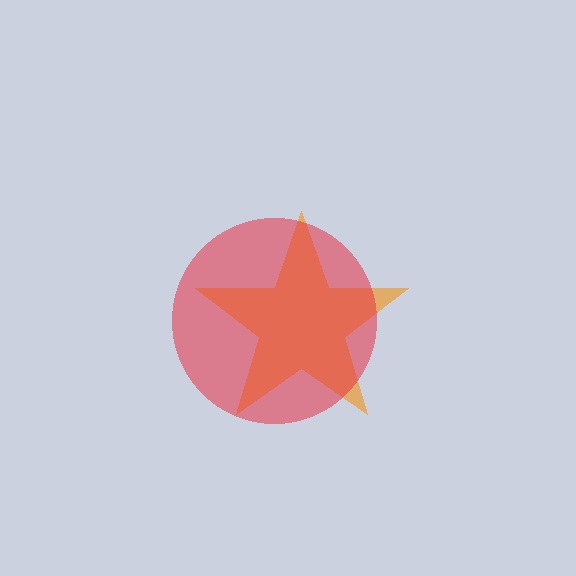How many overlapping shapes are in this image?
There are 2 overlapping shapes in the image.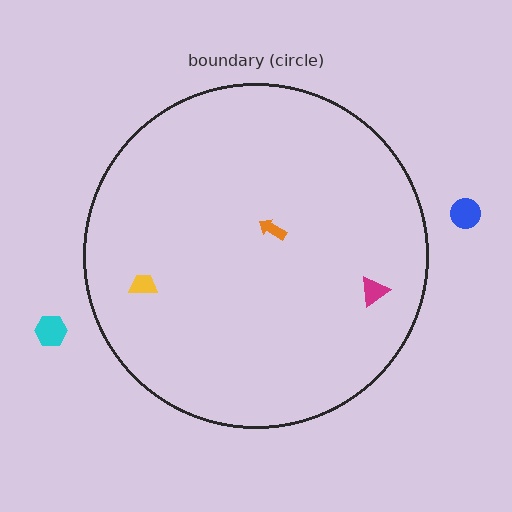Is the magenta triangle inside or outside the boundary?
Inside.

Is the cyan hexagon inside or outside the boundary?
Outside.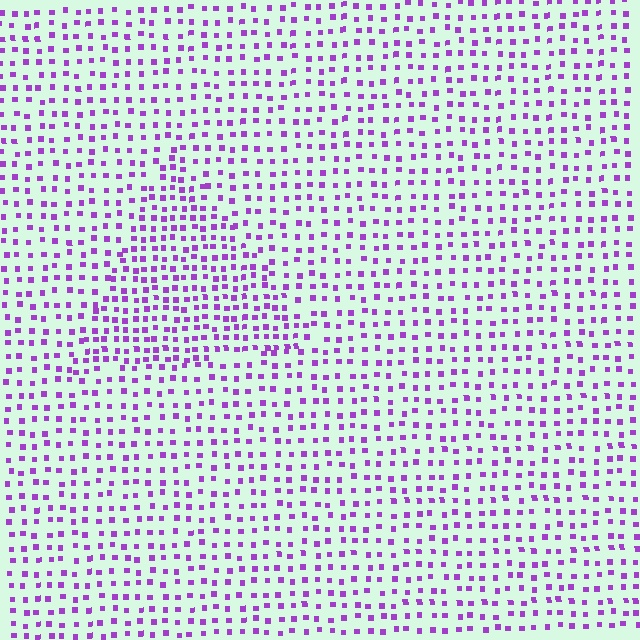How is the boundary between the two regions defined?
The boundary is defined by a change in element density (approximately 1.6x ratio). All elements are the same color, size, and shape.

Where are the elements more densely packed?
The elements are more densely packed inside the triangle boundary.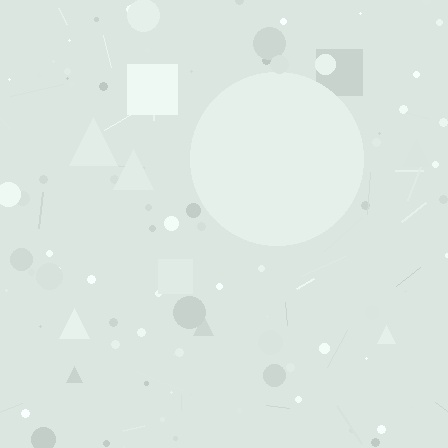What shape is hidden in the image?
A circle is hidden in the image.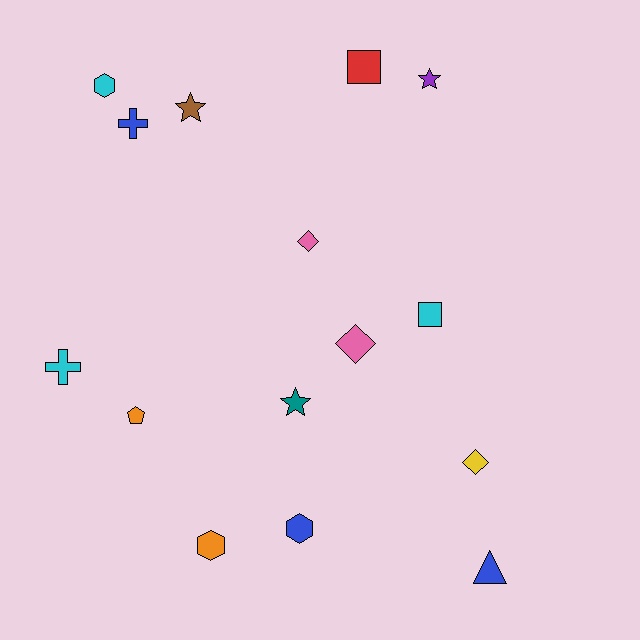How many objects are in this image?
There are 15 objects.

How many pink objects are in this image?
There are 2 pink objects.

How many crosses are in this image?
There are 2 crosses.